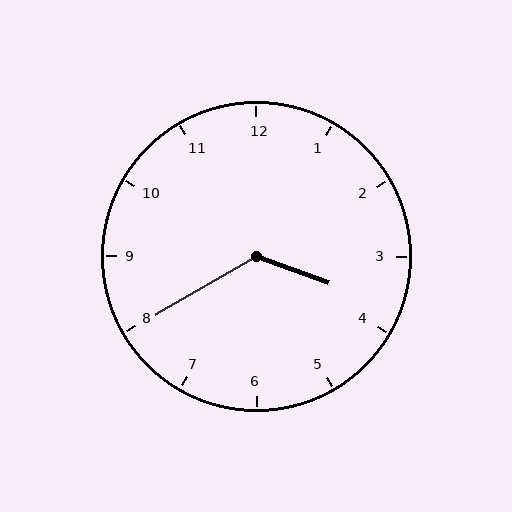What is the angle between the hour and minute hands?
Approximately 130 degrees.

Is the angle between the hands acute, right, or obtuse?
It is obtuse.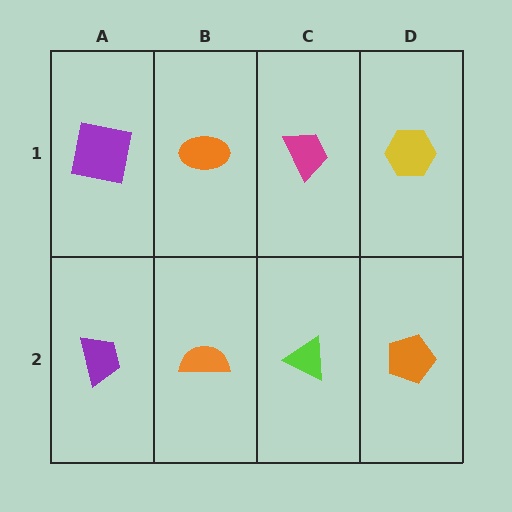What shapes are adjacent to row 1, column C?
A lime triangle (row 2, column C), an orange ellipse (row 1, column B), a yellow hexagon (row 1, column D).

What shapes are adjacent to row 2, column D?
A yellow hexagon (row 1, column D), a lime triangle (row 2, column C).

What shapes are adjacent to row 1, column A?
A purple trapezoid (row 2, column A), an orange ellipse (row 1, column B).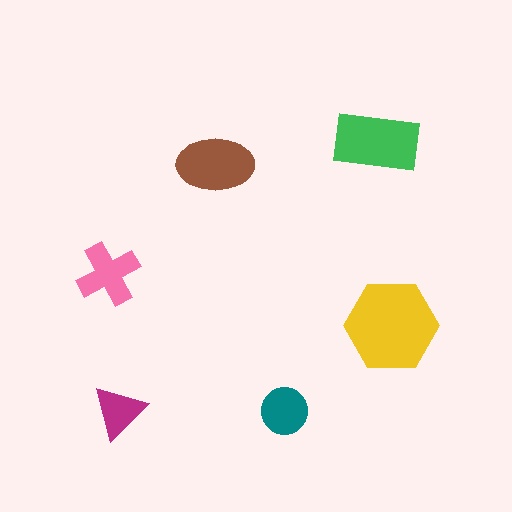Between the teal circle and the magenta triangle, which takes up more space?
The teal circle.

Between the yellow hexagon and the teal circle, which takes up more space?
The yellow hexagon.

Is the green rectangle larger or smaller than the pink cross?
Larger.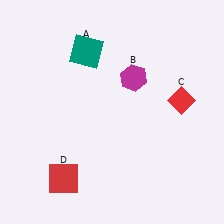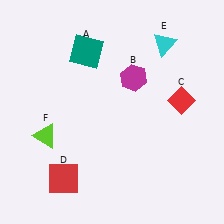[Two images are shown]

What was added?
A cyan triangle (E), a lime triangle (F) were added in Image 2.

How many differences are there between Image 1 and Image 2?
There are 2 differences between the two images.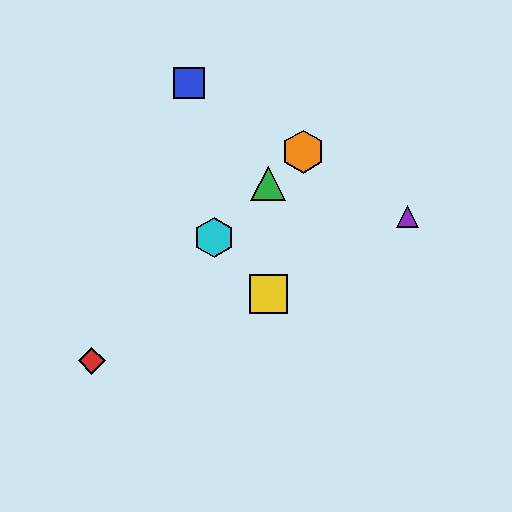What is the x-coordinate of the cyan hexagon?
The cyan hexagon is at x≈214.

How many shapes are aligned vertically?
2 shapes (the green triangle, the yellow square) are aligned vertically.